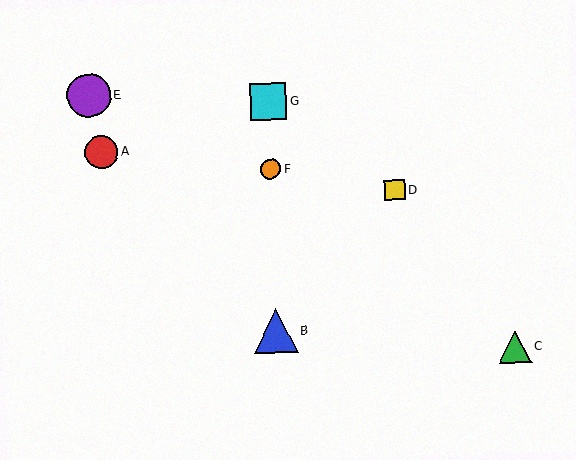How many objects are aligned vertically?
3 objects (B, F, G) are aligned vertically.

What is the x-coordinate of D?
Object D is at x≈395.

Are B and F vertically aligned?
Yes, both are at x≈276.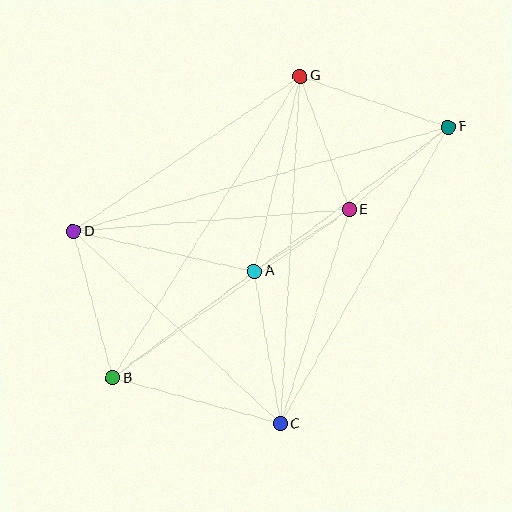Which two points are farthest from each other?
Points B and F are farthest from each other.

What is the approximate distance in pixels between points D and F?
The distance between D and F is approximately 390 pixels.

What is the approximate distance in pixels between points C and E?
The distance between C and E is approximately 225 pixels.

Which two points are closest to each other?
Points A and E are closest to each other.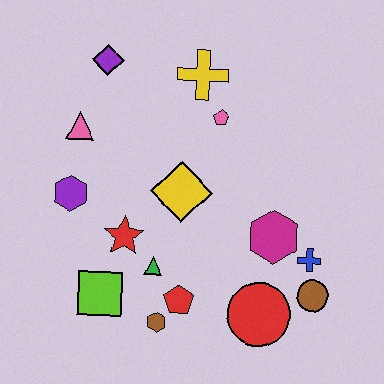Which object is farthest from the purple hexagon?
The brown circle is farthest from the purple hexagon.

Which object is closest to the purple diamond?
The pink triangle is closest to the purple diamond.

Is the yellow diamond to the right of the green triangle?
Yes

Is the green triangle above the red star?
No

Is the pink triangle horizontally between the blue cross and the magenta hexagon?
No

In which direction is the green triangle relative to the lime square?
The green triangle is to the right of the lime square.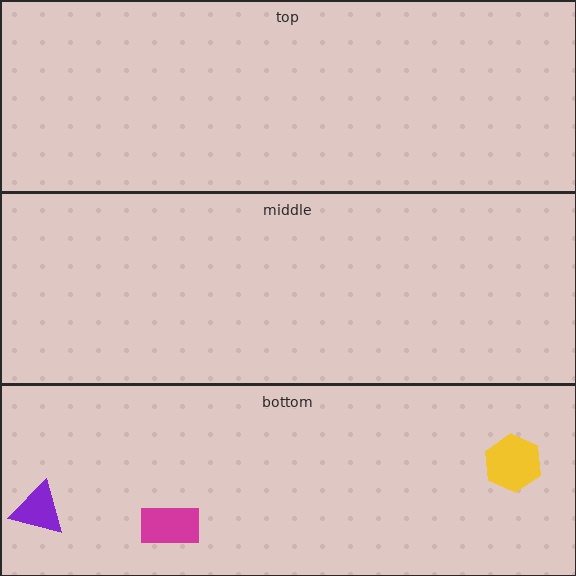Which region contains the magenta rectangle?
The bottom region.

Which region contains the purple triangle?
The bottom region.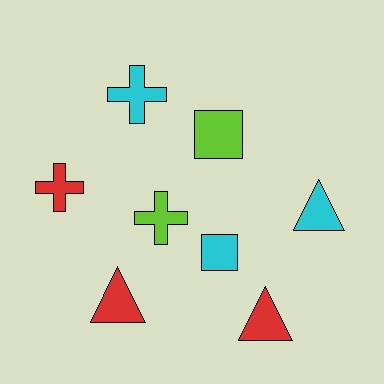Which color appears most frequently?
Red, with 3 objects.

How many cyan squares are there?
There is 1 cyan square.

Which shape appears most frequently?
Triangle, with 3 objects.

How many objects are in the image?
There are 8 objects.